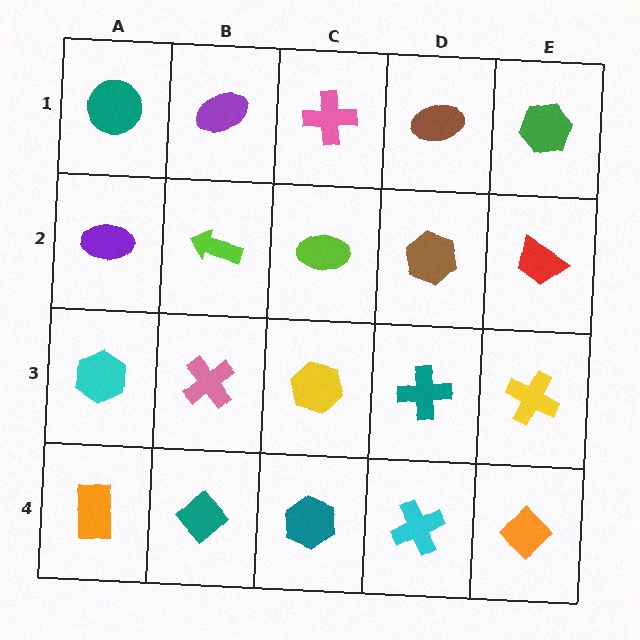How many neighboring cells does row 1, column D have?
3.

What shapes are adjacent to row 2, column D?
A brown ellipse (row 1, column D), a teal cross (row 3, column D), a lime ellipse (row 2, column C), a red trapezoid (row 2, column E).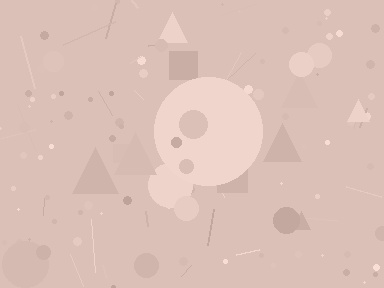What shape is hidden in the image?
A circle is hidden in the image.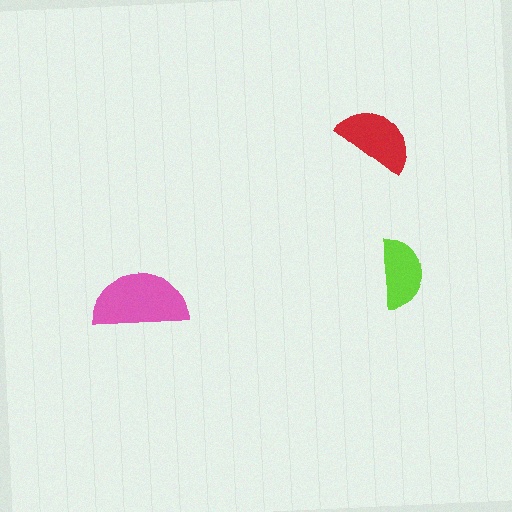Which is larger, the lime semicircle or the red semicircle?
The red one.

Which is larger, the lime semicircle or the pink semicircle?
The pink one.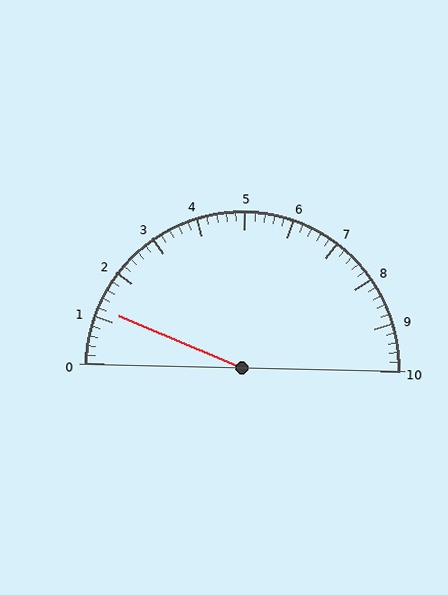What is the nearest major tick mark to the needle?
The nearest major tick mark is 1.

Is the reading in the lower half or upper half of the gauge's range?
The reading is in the lower half of the range (0 to 10).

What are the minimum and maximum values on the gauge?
The gauge ranges from 0 to 10.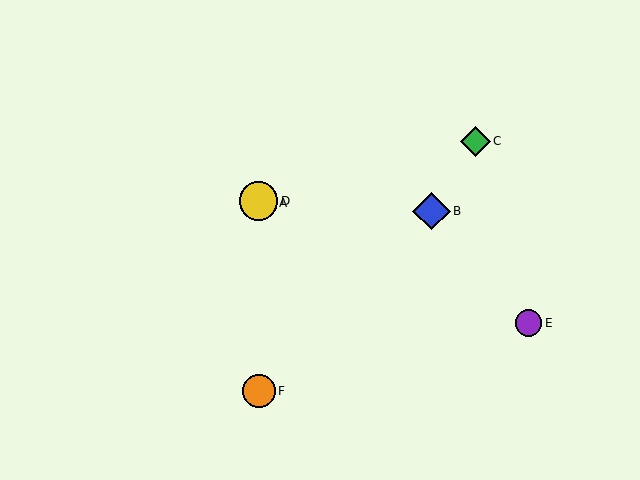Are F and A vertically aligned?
Yes, both are at x≈259.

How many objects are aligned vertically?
3 objects (A, D, F) are aligned vertically.